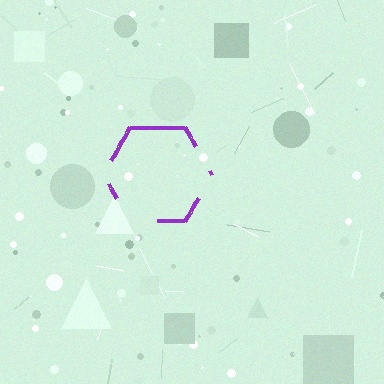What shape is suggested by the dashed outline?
The dashed outline suggests a hexagon.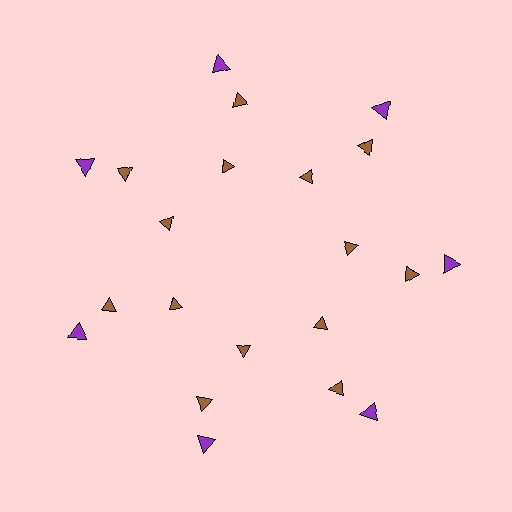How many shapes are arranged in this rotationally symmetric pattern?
There are 21 shapes, arranged in 7 groups of 3.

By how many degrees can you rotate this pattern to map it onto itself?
The pattern maps onto itself every 51 degrees of rotation.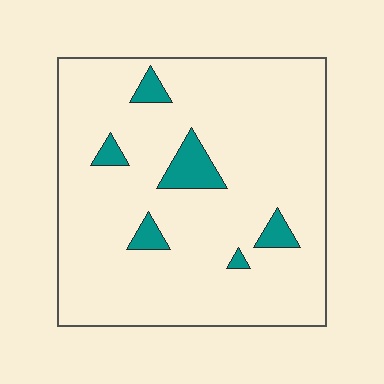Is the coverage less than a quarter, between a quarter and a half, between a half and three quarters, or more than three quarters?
Less than a quarter.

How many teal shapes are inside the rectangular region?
6.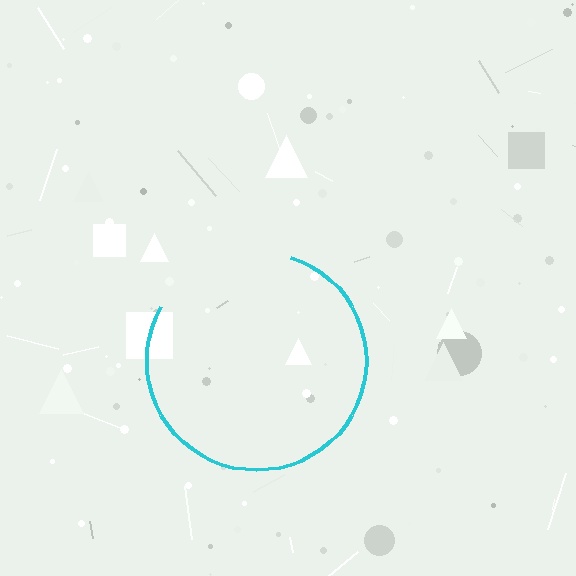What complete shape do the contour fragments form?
The contour fragments form a circle.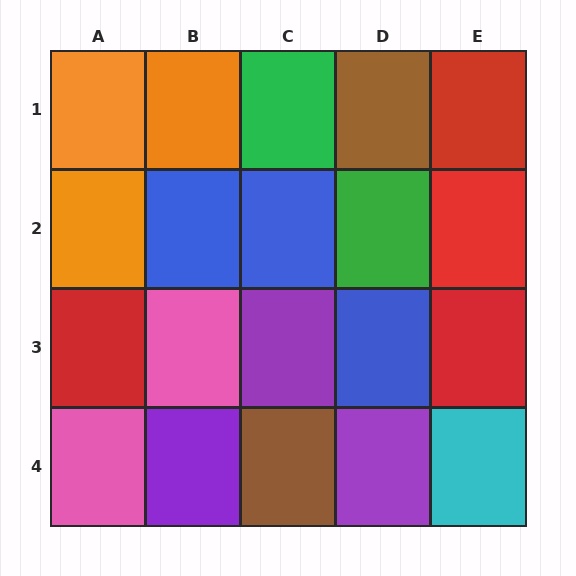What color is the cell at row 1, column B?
Orange.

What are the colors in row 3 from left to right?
Red, pink, purple, blue, red.